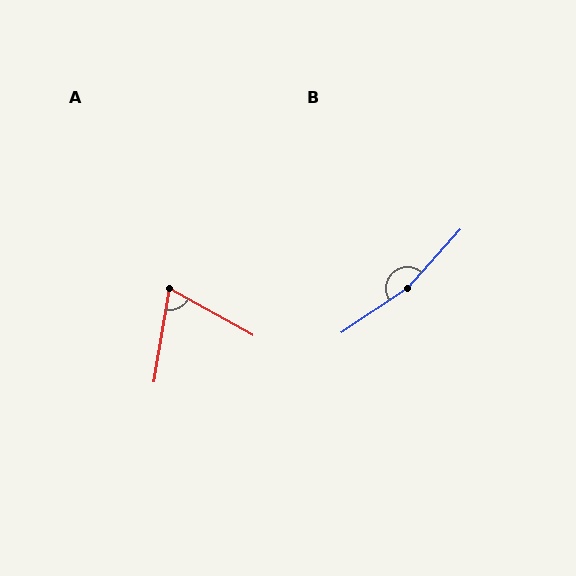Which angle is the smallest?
A, at approximately 70 degrees.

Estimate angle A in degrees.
Approximately 70 degrees.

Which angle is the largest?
B, at approximately 167 degrees.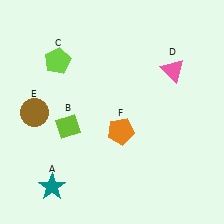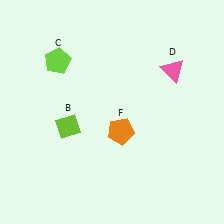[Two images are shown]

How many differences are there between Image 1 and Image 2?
There are 2 differences between the two images.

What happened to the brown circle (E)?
The brown circle (E) was removed in Image 2. It was in the bottom-left area of Image 1.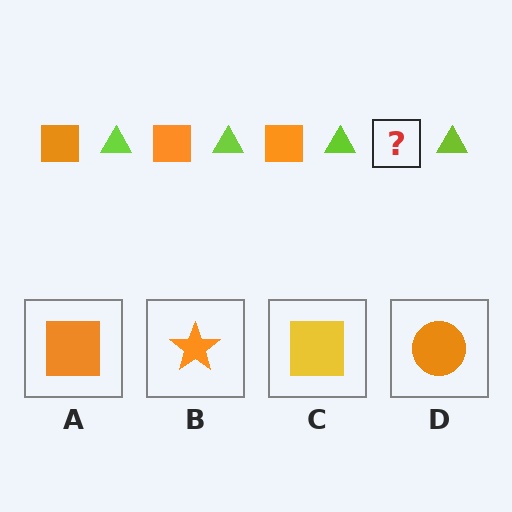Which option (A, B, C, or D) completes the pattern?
A.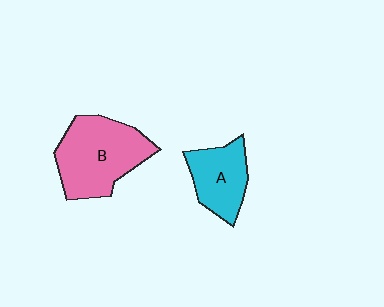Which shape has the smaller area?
Shape A (cyan).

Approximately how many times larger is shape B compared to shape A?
Approximately 1.6 times.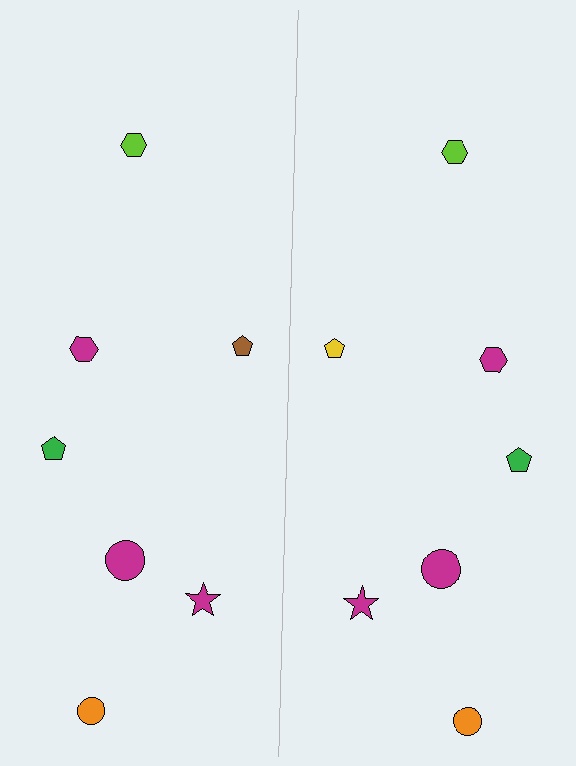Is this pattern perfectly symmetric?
No, the pattern is not perfectly symmetric. The yellow pentagon on the right side breaks the symmetry — its mirror counterpart is brown.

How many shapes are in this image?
There are 14 shapes in this image.